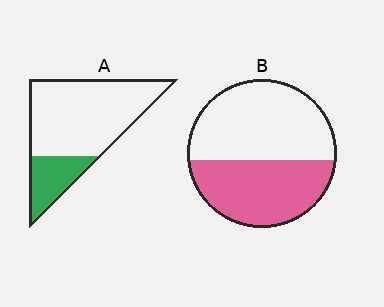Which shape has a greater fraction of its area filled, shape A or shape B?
Shape B.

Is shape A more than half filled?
No.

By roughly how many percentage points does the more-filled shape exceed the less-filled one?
By roughly 20 percentage points (B over A).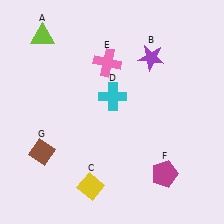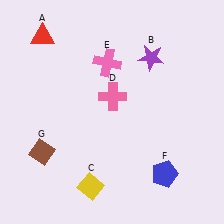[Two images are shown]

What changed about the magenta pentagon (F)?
In Image 1, F is magenta. In Image 2, it changed to blue.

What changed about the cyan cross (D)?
In Image 1, D is cyan. In Image 2, it changed to pink.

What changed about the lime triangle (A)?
In Image 1, A is lime. In Image 2, it changed to red.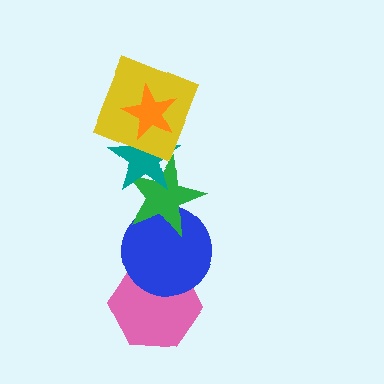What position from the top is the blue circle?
The blue circle is 5th from the top.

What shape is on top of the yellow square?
The orange star is on top of the yellow square.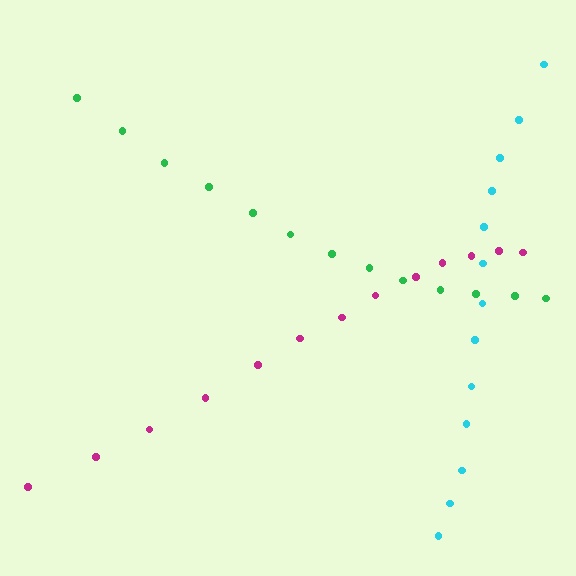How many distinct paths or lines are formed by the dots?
There are 3 distinct paths.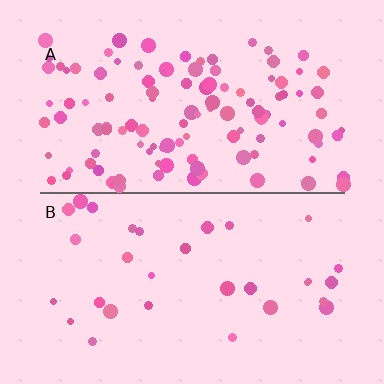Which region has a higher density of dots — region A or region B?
A (the top).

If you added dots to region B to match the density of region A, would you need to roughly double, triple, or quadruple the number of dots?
Approximately quadruple.